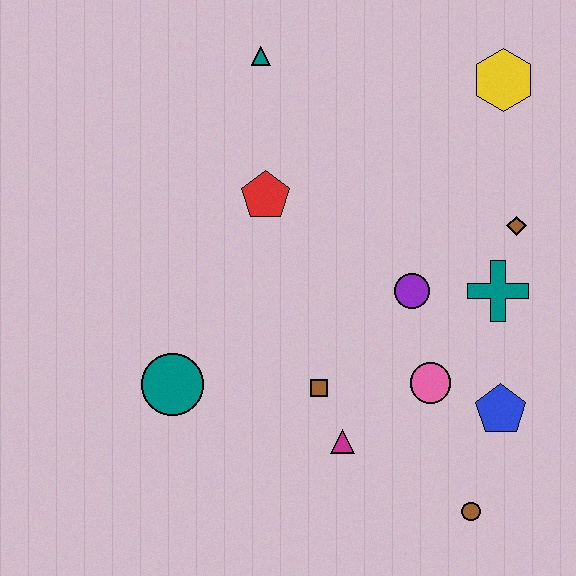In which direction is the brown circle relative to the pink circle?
The brown circle is below the pink circle.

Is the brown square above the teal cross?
No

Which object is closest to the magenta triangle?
The brown square is closest to the magenta triangle.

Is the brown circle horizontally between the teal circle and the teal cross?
Yes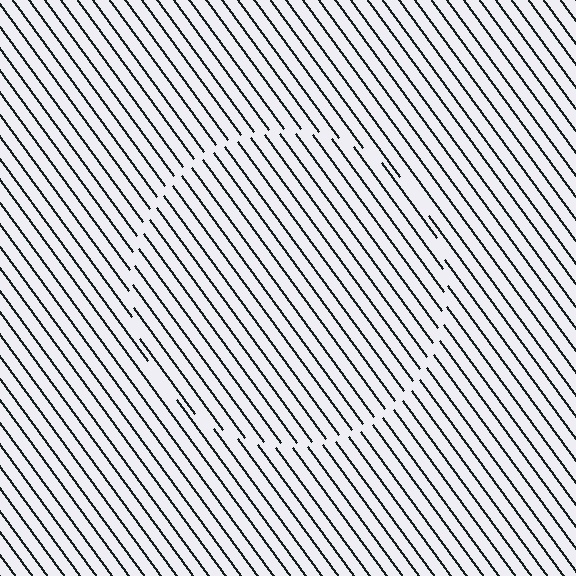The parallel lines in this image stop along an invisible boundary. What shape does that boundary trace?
An illusory circle. The interior of the shape contains the same grating, shifted by half a period — the contour is defined by the phase discontinuity where line-ends from the inner and outer gratings abut.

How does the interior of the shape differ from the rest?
The interior of the shape contains the same grating, shifted by half a period — the contour is defined by the phase discontinuity where line-ends from the inner and outer gratings abut.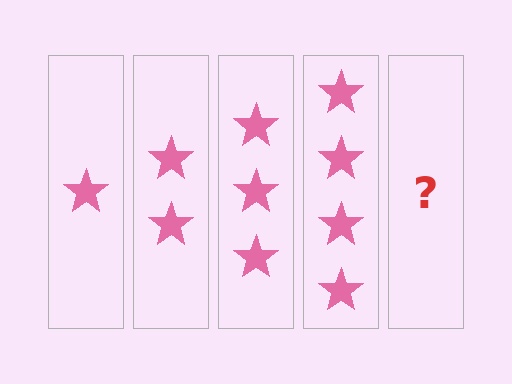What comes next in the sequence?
The next element should be 5 stars.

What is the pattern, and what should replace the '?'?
The pattern is that each step adds one more star. The '?' should be 5 stars.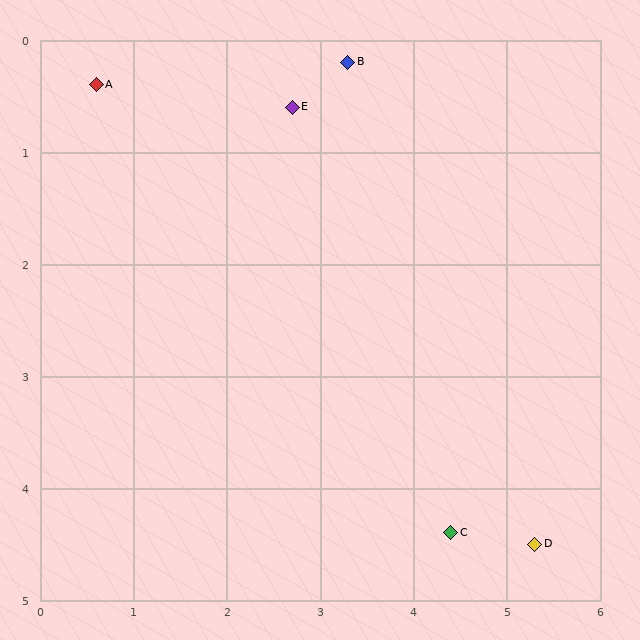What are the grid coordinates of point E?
Point E is at approximately (2.7, 0.6).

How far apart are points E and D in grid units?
Points E and D are about 4.7 grid units apart.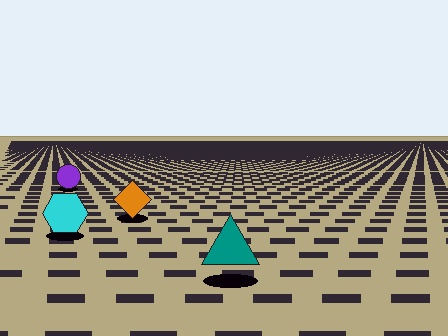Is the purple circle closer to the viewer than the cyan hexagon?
No. The cyan hexagon is closer — you can tell from the texture gradient: the ground texture is coarser near it.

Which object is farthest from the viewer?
The purple circle is farthest from the viewer. It appears smaller and the ground texture around it is denser.